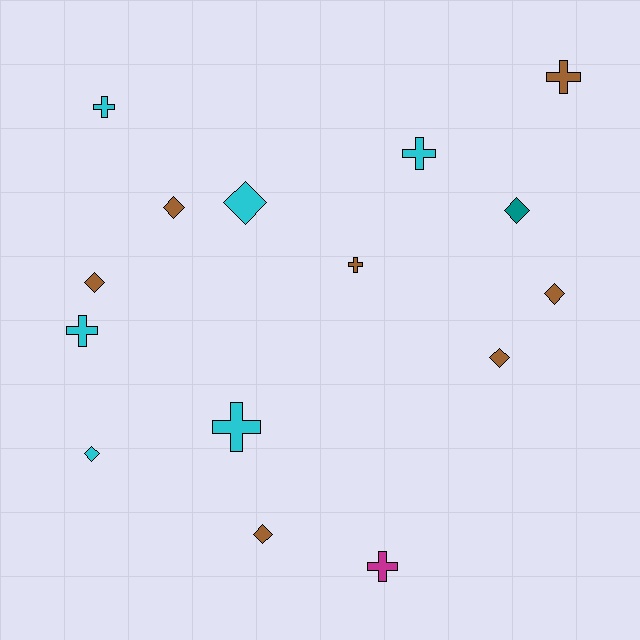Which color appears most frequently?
Brown, with 7 objects.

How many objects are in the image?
There are 15 objects.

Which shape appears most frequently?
Diamond, with 8 objects.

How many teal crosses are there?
There are no teal crosses.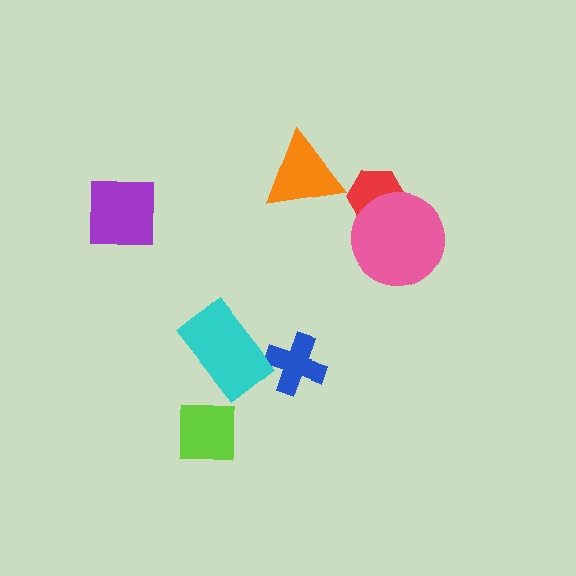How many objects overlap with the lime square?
0 objects overlap with the lime square.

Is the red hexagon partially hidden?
Yes, it is partially covered by another shape.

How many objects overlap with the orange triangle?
0 objects overlap with the orange triangle.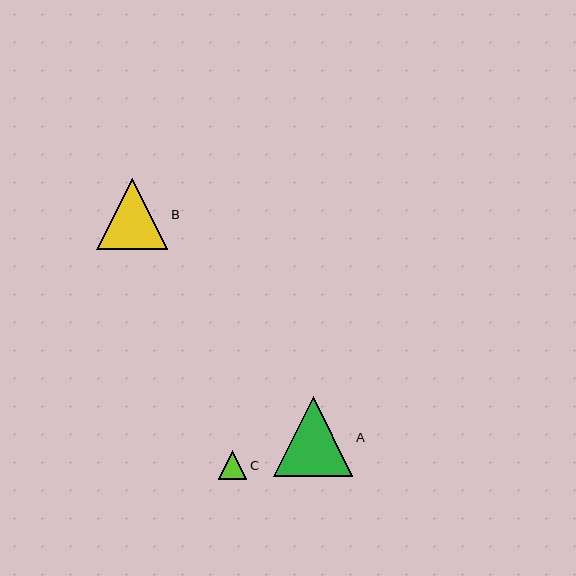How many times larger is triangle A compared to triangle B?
Triangle A is approximately 1.1 times the size of triangle B.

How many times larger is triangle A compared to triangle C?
Triangle A is approximately 2.7 times the size of triangle C.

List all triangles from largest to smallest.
From largest to smallest: A, B, C.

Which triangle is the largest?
Triangle A is the largest with a size of approximately 79 pixels.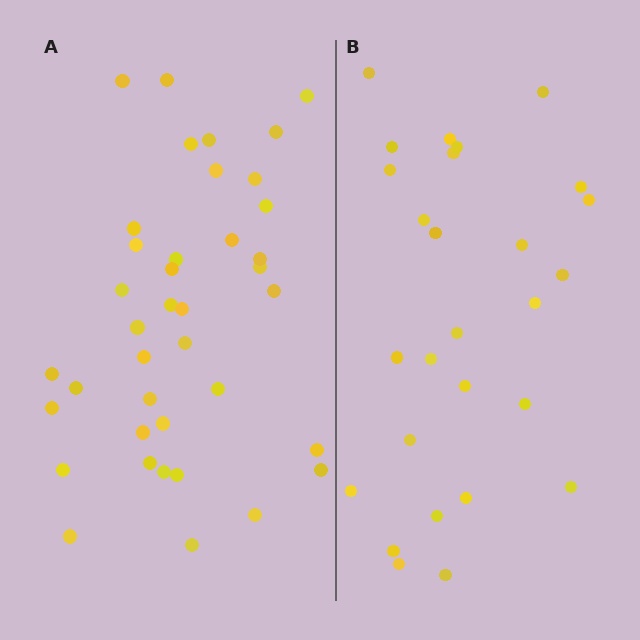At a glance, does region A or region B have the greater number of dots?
Region A (the left region) has more dots.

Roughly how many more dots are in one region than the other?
Region A has roughly 12 or so more dots than region B.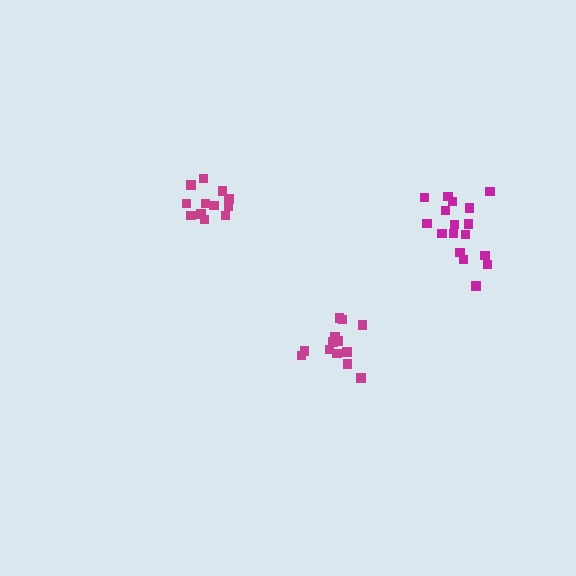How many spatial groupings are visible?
There are 3 spatial groupings.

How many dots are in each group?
Group 1: 12 dots, Group 2: 13 dots, Group 3: 17 dots (42 total).